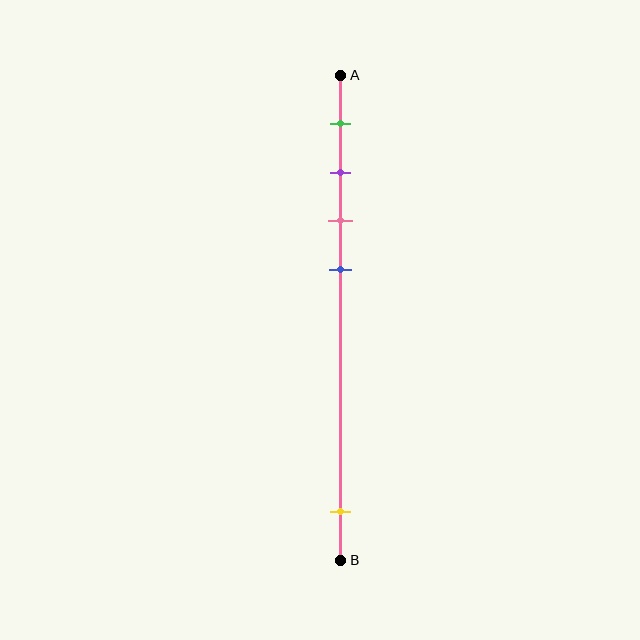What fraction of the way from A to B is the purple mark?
The purple mark is approximately 20% (0.2) of the way from A to B.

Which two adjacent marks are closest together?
The purple and pink marks are the closest adjacent pair.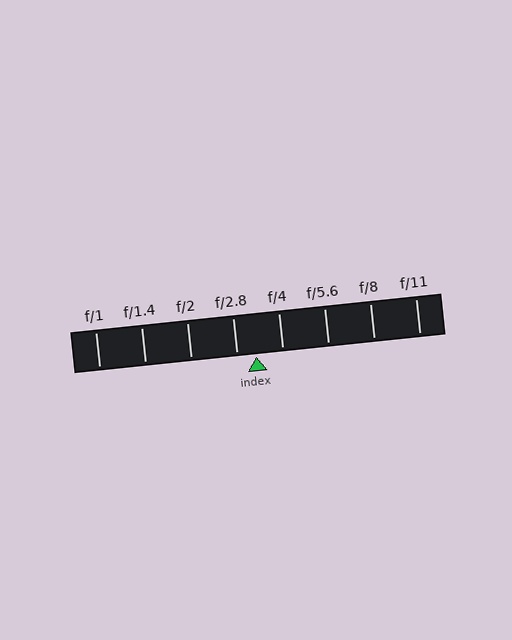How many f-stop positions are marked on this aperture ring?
There are 8 f-stop positions marked.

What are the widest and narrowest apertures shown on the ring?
The widest aperture shown is f/1 and the narrowest is f/11.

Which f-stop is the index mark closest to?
The index mark is closest to f/2.8.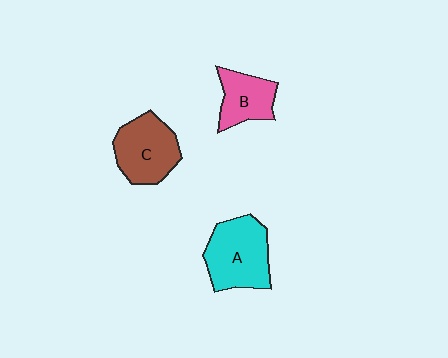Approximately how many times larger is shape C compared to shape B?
Approximately 1.4 times.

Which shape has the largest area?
Shape A (cyan).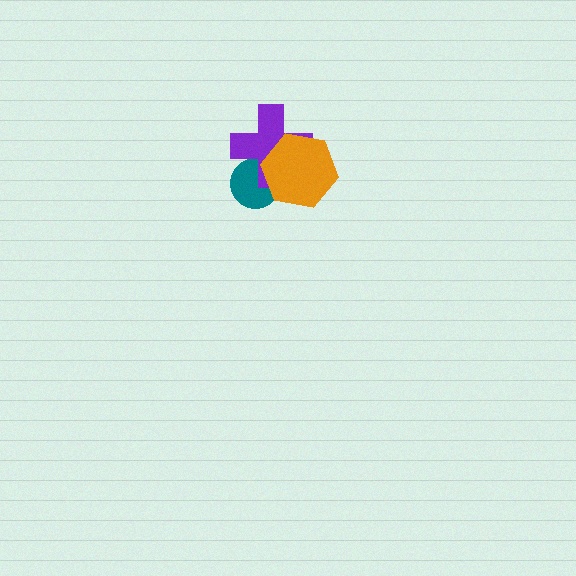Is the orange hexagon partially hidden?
No, no other shape covers it.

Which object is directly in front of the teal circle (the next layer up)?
The purple cross is directly in front of the teal circle.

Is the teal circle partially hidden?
Yes, it is partially covered by another shape.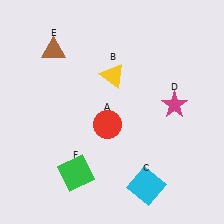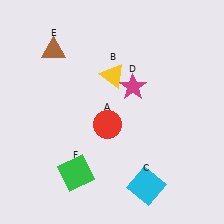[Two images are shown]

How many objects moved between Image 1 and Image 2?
1 object moved between the two images.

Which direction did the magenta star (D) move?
The magenta star (D) moved left.